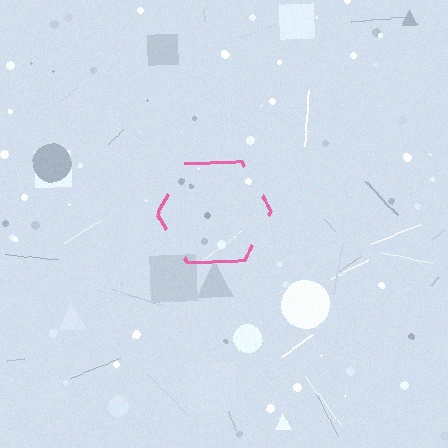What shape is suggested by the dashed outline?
The dashed outline suggests a hexagon.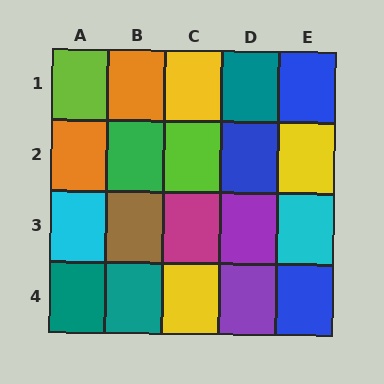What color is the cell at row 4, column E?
Blue.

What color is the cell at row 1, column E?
Blue.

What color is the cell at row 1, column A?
Lime.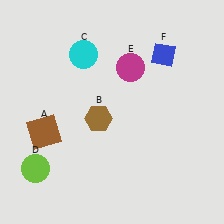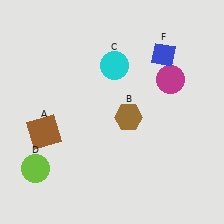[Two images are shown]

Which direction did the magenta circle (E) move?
The magenta circle (E) moved right.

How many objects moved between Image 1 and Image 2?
3 objects moved between the two images.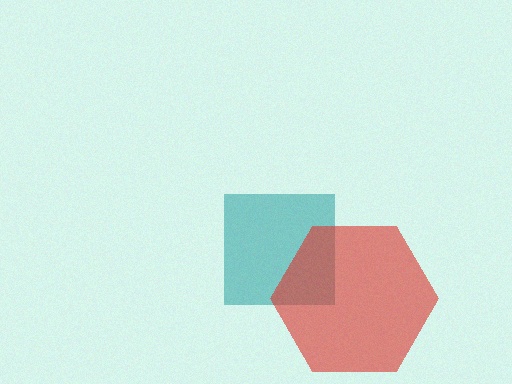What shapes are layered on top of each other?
The layered shapes are: a teal square, a red hexagon.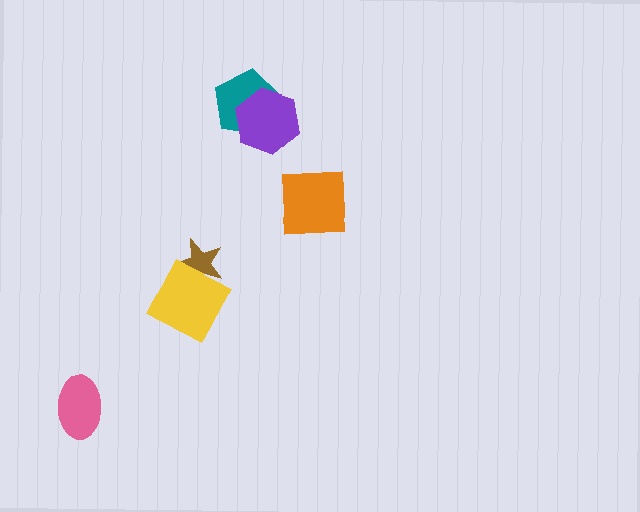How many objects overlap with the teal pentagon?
1 object overlaps with the teal pentagon.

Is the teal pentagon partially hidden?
Yes, it is partially covered by another shape.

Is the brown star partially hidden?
Yes, it is partially covered by another shape.